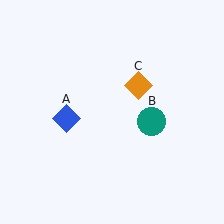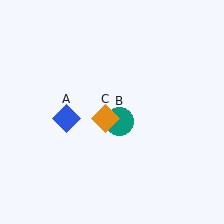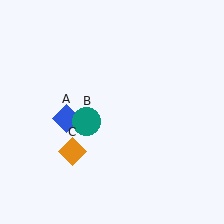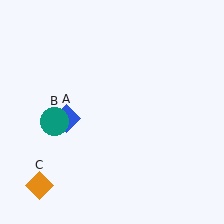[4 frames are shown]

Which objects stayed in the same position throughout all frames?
Blue diamond (object A) remained stationary.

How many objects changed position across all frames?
2 objects changed position: teal circle (object B), orange diamond (object C).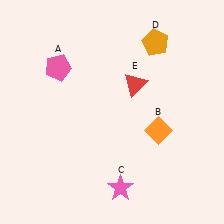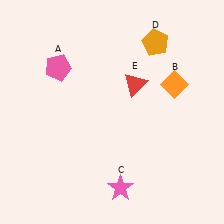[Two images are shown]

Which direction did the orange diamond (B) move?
The orange diamond (B) moved up.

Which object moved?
The orange diamond (B) moved up.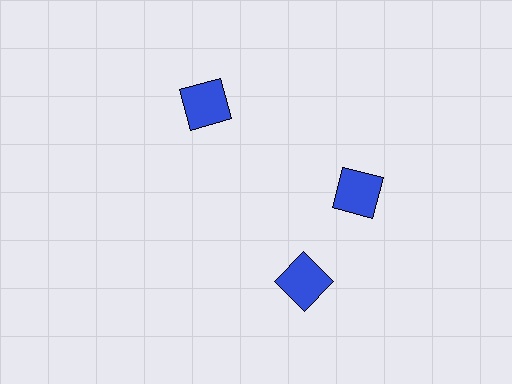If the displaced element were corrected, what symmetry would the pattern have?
It would have 3-fold rotational symmetry — the pattern would map onto itself every 120 degrees.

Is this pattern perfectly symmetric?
No. The 3 blue squares are arranged in a ring, but one element near the 7 o'clock position is rotated out of alignment along the ring, breaking the 3-fold rotational symmetry.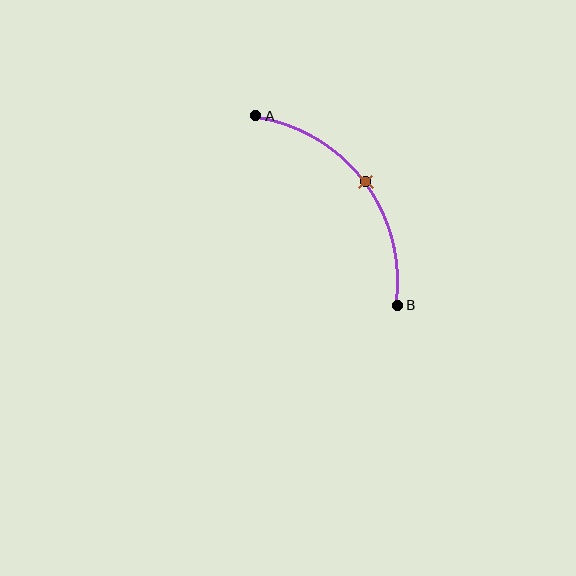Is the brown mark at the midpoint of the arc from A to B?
Yes. The brown mark lies on the arc at equal arc-length from both A and B — it is the arc midpoint.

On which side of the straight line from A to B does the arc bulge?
The arc bulges above and to the right of the straight line connecting A and B.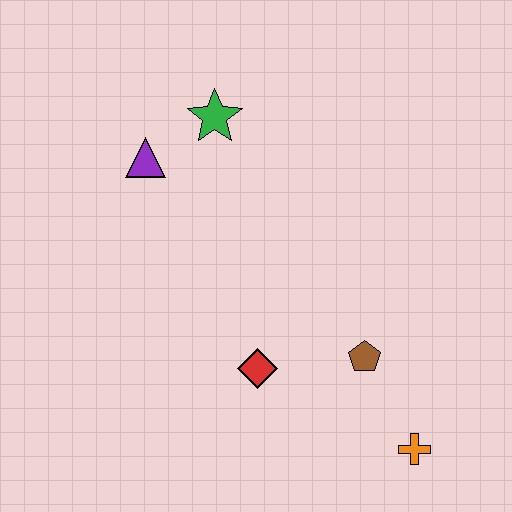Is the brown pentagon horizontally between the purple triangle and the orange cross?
Yes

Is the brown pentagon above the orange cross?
Yes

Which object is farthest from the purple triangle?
The orange cross is farthest from the purple triangle.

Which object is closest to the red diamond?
The brown pentagon is closest to the red diamond.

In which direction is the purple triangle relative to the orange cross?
The purple triangle is above the orange cross.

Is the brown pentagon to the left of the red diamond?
No